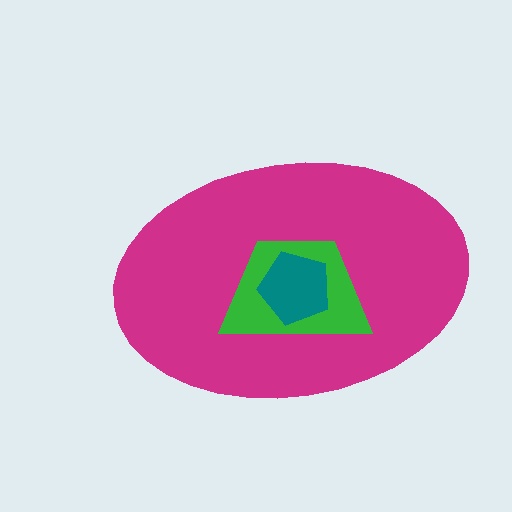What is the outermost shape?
The magenta ellipse.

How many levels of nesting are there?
3.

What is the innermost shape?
The teal pentagon.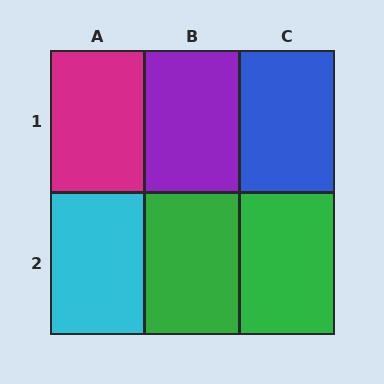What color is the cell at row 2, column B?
Green.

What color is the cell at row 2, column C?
Green.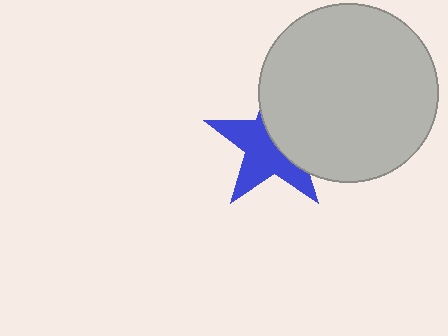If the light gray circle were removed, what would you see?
You would see the complete blue star.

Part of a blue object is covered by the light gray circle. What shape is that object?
It is a star.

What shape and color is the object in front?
The object in front is a light gray circle.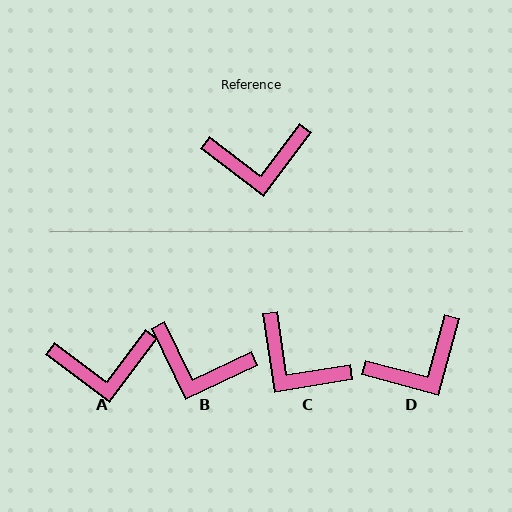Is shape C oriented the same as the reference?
No, it is off by about 44 degrees.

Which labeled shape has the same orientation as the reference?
A.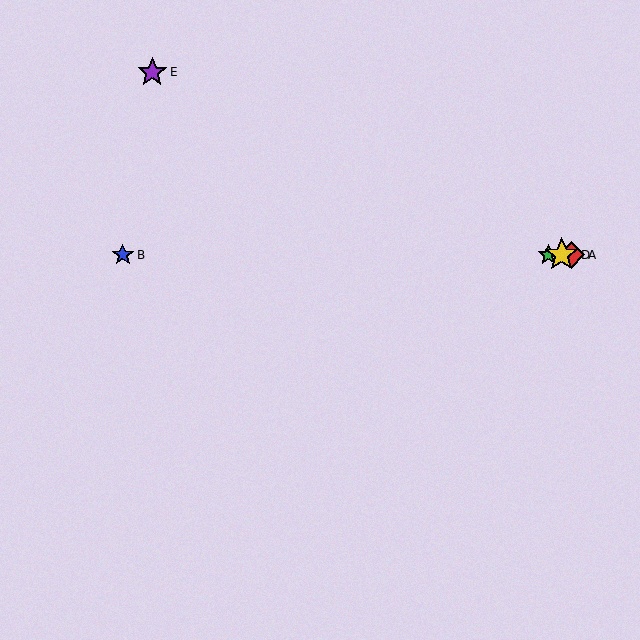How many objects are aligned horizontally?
4 objects (A, B, C, D) are aligned horizontally.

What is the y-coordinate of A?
Object A is at y≈255.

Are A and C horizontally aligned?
Yes, both are at y≈255.